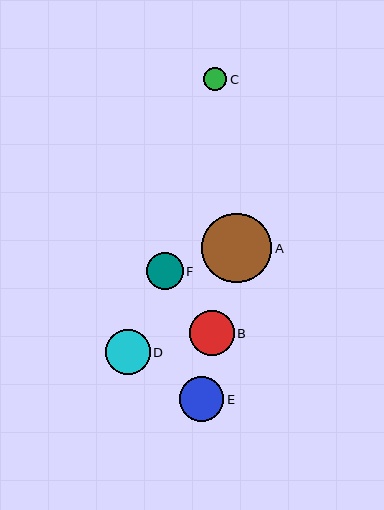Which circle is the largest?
Circle A is the largest with a size of approximately 70 pixels.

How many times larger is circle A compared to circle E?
Circle A is approximately 1.6 times the size of circle E.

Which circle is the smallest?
Circle C is the smallest with a size of approximately 23 pixels.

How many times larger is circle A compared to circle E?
Circle A is approximately 1.6 times the size of circle E.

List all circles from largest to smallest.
From largest to smallest: A, D, B, E, F, C.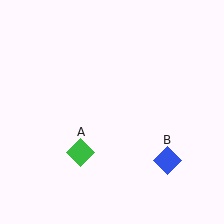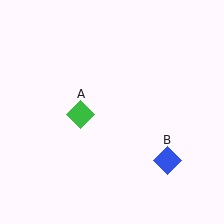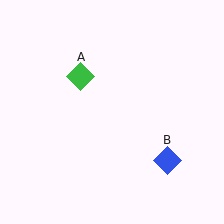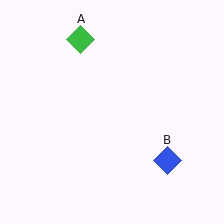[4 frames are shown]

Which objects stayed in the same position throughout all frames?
Blue diamond (object B) remained stationary.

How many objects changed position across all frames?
1 object changed position: green diamond (object A).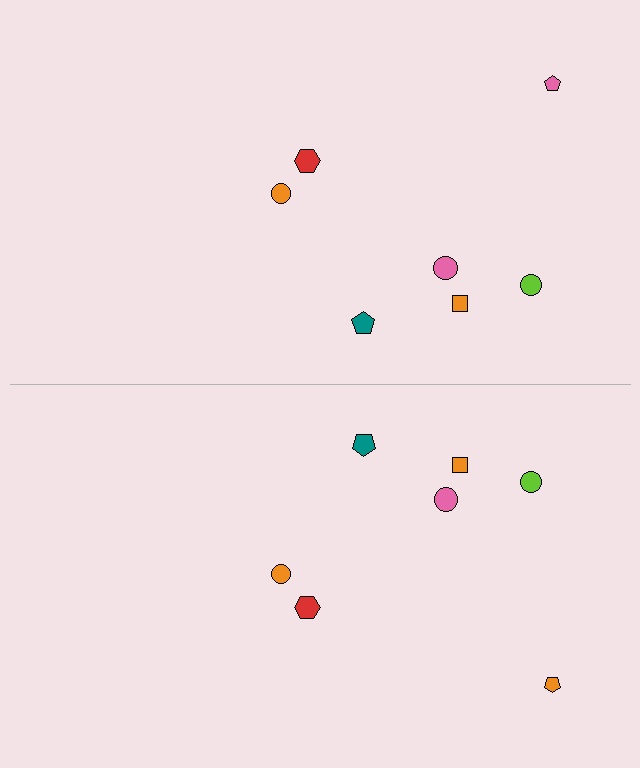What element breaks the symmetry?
The orange pentagon on the bottom side breaks the symmetry — its mirror counterpart is pink.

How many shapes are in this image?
There are 14 shapes in this image.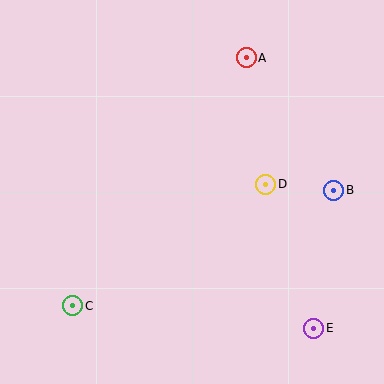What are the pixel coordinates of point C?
Point C is at (73, 306).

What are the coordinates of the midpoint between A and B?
The midpoint between A and B is at (290, 124).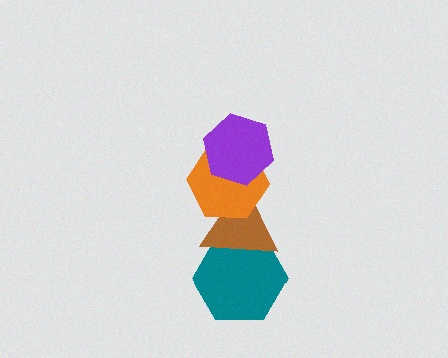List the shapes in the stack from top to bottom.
From top to bottom: the purple hexagon, the orange hexagon, the brown triangle, the teal hexagon.